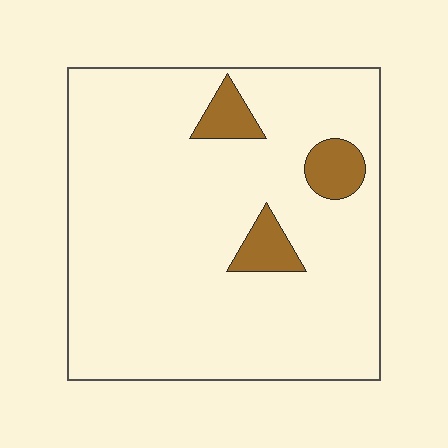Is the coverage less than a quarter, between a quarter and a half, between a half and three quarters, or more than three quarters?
Less than a quarter.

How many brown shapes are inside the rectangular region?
3.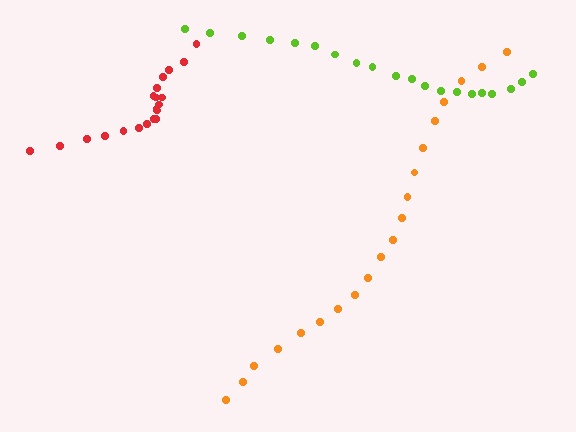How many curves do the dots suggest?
There are 3 distinct paths.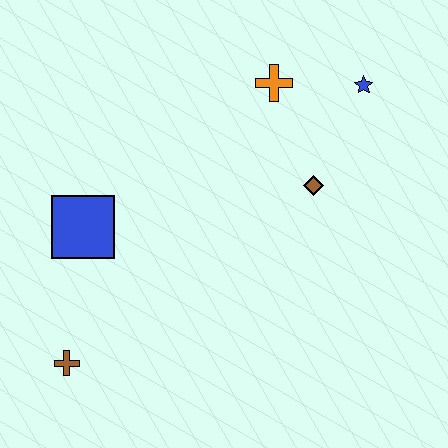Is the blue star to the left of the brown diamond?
No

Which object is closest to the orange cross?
The blue star is closest to the orange cross.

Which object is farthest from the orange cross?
The brown cross is farthest from the orange cross.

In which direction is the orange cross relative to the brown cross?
The orange cross is above the brown cross.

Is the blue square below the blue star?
Yes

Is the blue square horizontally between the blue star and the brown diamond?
No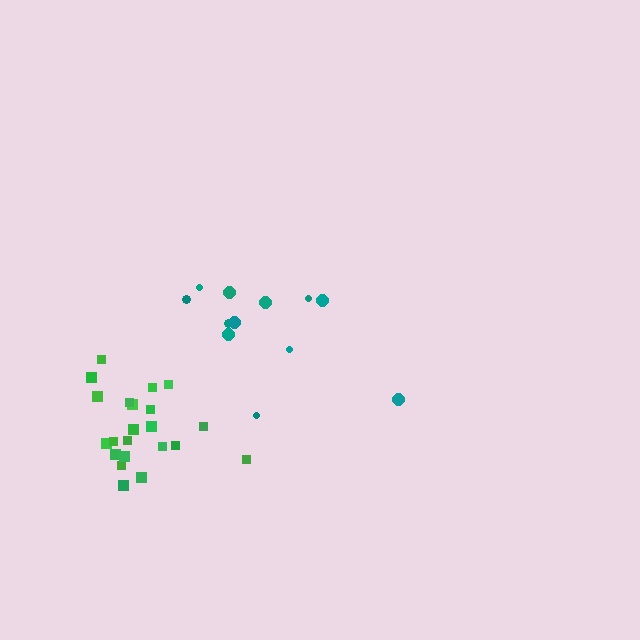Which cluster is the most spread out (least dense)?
Teal.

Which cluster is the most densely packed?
Green.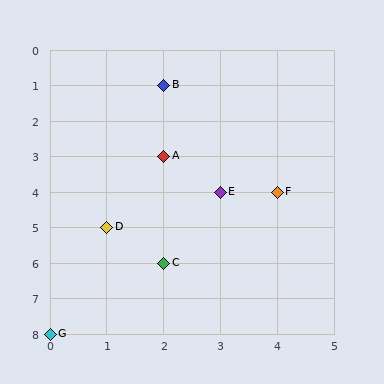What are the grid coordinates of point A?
Point A is at grid coordinates (2, 3).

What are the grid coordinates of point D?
Point D is at grid coordinates (1, 5).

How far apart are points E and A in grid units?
Points E and A are 1 column and 1 row apart (about 1.4 grid units diagonally).